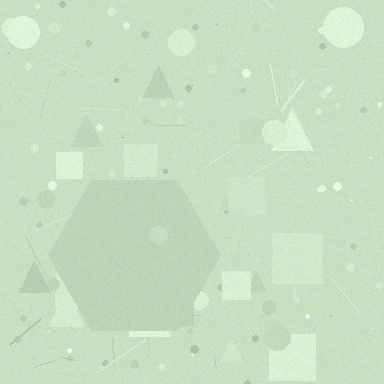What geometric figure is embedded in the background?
A hexagon is embedded in the background.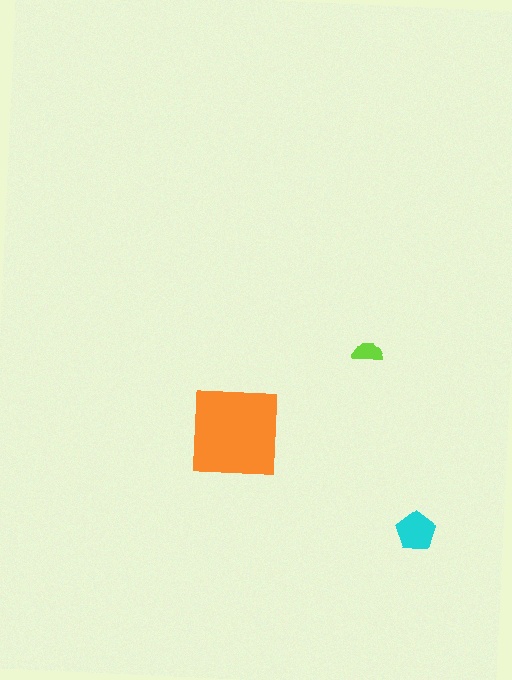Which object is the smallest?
The lime semicircle.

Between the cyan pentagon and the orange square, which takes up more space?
The orange square.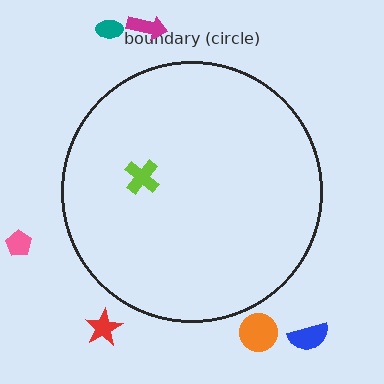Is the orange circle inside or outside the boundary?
Outside.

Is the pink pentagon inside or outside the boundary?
Outside.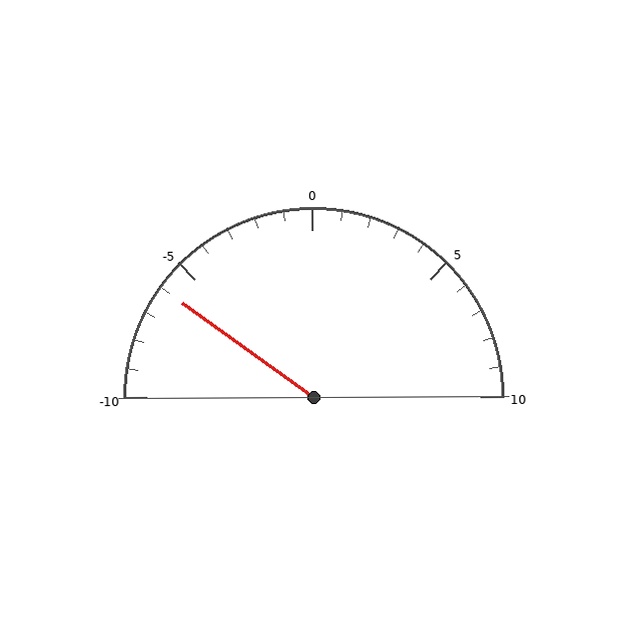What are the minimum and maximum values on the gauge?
The gauge ranges from -10 to 10.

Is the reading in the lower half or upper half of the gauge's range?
The reading is in the lower half of the range (-10 to 10).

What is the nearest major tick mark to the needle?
The nearest major tick mark is -5.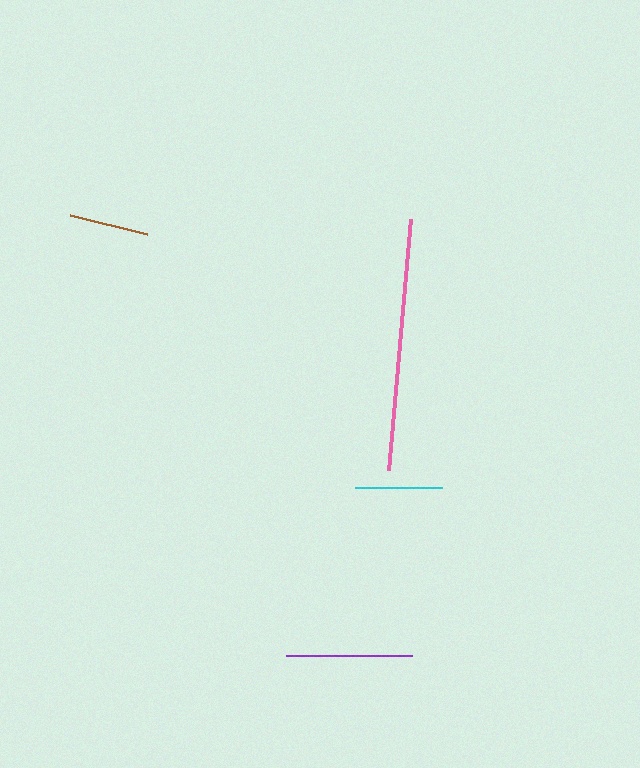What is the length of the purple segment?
The purple segment is approximately 126 pixels long.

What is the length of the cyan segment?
The cyan segment is approximately 87 pixels long.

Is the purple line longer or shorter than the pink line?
The pink line is longer than the purple line.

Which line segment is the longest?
The pink line is the longest at approximately 252 pixels.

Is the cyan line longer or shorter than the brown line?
The cyan line is longer than the brown line.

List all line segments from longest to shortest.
From longest to shortest: pink, purple, cyan, brown.